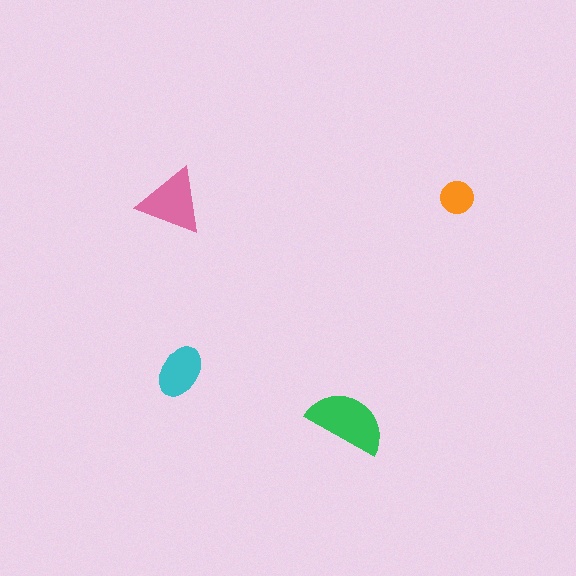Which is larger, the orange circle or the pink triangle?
The pink triangle.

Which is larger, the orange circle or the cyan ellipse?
The cyan ellipse.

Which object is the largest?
The green semicircle.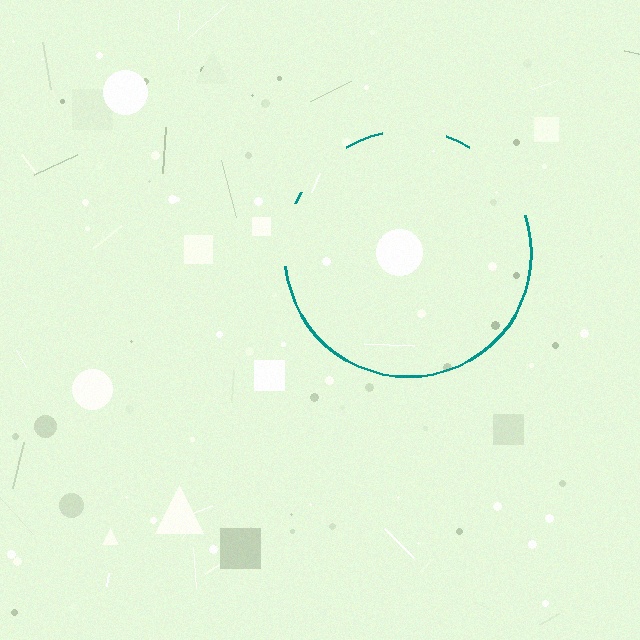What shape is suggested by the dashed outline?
The dashed outline suggests a circle.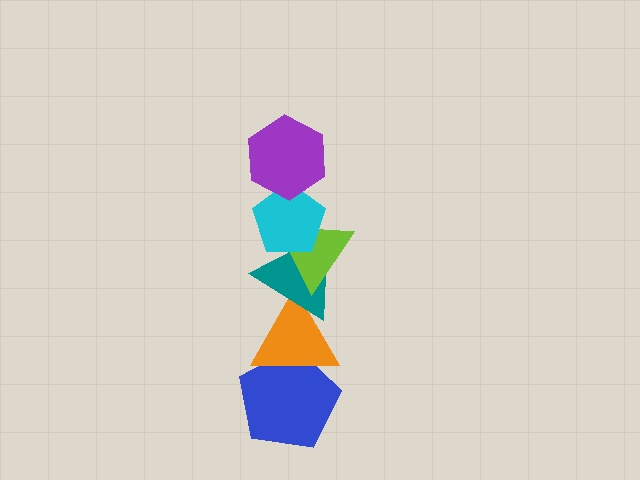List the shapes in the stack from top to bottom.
From top to bottom: the purple hexagon, the cyan pentagon, the lime triangle, the teal triangle, the orange triangle, the blue pentagon.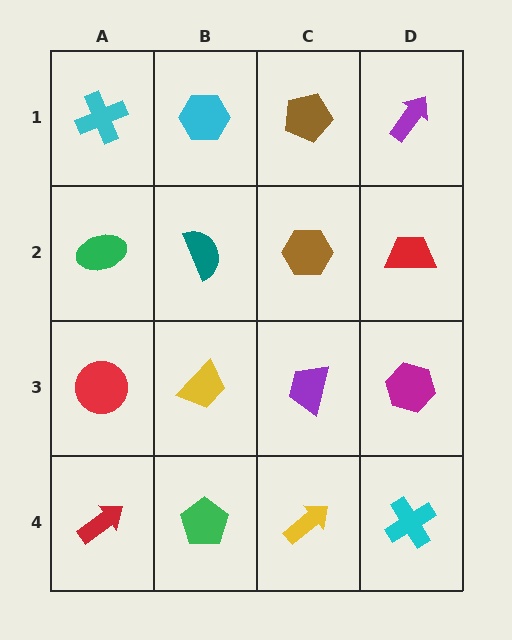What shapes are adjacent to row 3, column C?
A brown hexagon (row 2, column C), a yellow arrow (row 4, column C), a yellow trapezoid (row 3, column B), a magenta hexagon (row 3, column D).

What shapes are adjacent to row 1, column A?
A green ellipse (row 2, column A), a cyan hexagon (row 1, column B).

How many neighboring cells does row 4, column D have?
2.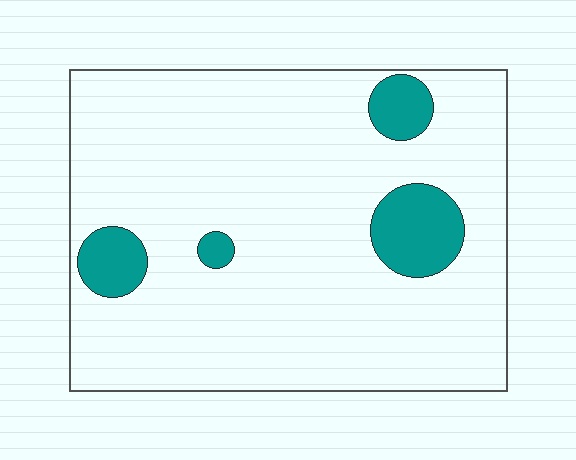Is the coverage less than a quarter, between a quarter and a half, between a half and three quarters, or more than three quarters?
Less than a quarter.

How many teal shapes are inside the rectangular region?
4.